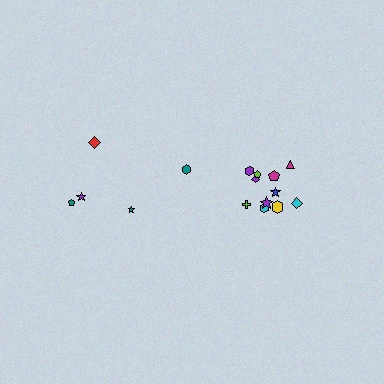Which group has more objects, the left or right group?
The right group.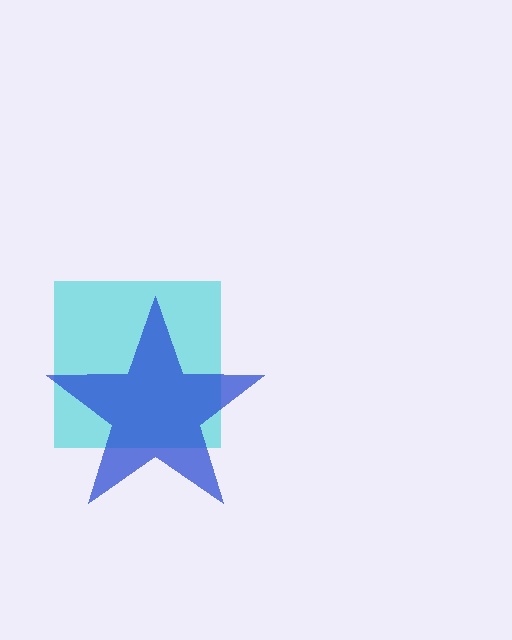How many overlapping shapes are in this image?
There are 2 overlapping shapes in the image.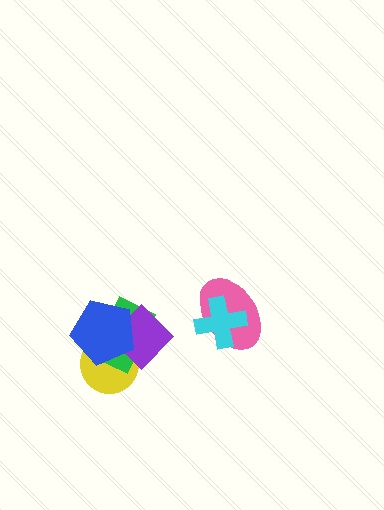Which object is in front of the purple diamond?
The blue pentagon is in front of the purple diamond.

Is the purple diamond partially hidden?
Yes, it is partially covered by another shape.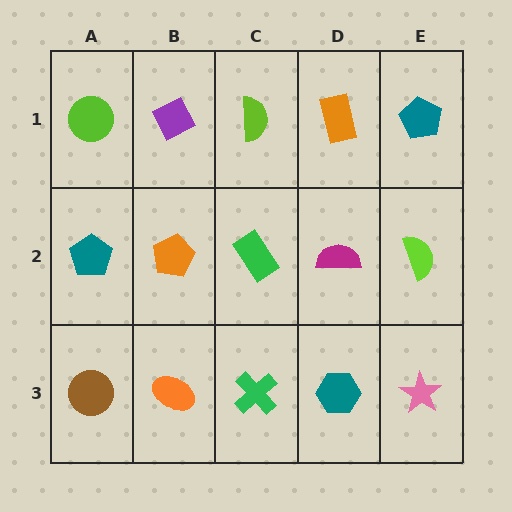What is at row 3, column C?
A green cross.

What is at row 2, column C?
A green rectangle.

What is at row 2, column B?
An orange pentagon.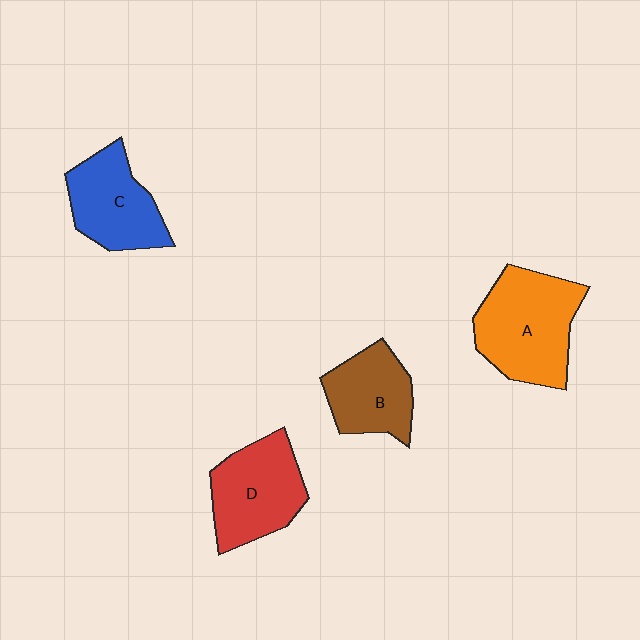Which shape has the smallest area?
Shape B (brown).